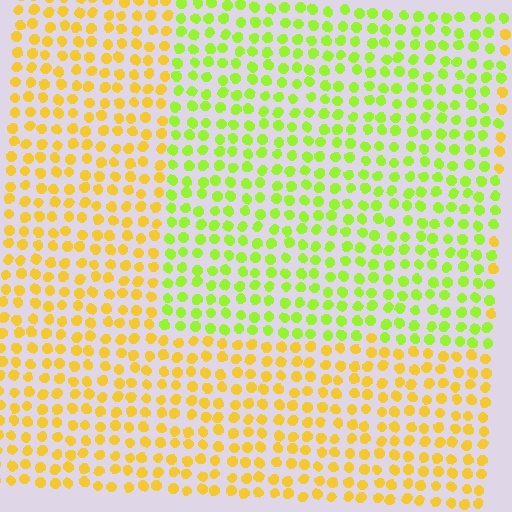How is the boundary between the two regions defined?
The boundary is defined purely by a slight shift in hue (about 43 degrees). Spacing, size, and orientation are identical on both sides.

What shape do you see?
I see a rectangle.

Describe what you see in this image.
The image is filled with small yellow elements in a uniform arrangement. A rectangle-shaped region is visible where the elements are tinted to a slightly different hue, forming a subtle color boundary.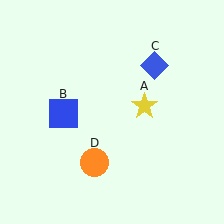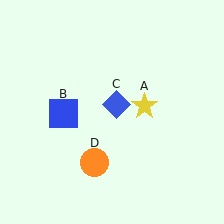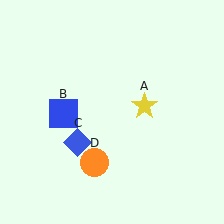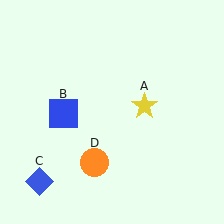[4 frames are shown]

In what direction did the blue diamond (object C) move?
The blue diamond (object C) moved down and to the left.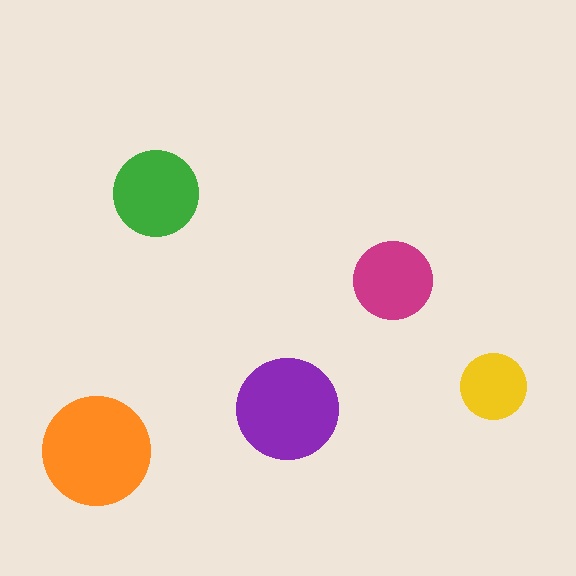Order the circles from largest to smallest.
the orange one, the purple one, the green one, the magenta one, the yellow one.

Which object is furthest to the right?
The yellow circle is rightmost.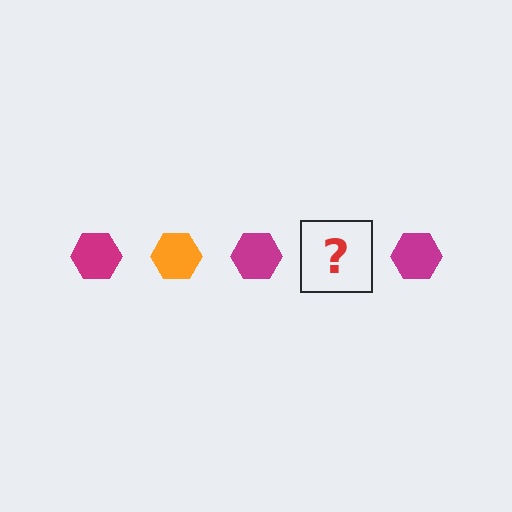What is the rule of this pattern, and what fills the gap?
The rule is that the pattern cycles through magenta, orange hexagons. The gap should be filled with an orange hexagon.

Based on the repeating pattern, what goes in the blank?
The blank should be an orange hexagon.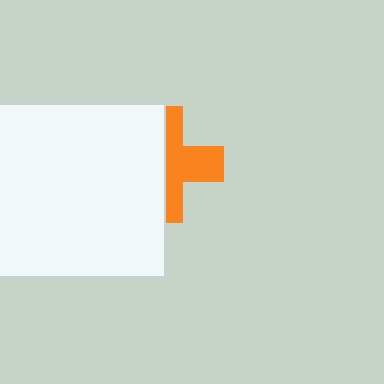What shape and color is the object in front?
The object in front is a white square.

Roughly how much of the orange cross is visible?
About half of it is visible (roughly 50%).